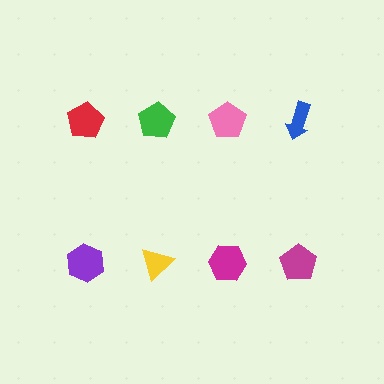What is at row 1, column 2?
A green pentagon.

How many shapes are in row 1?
4 shapes.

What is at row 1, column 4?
A blue arrow.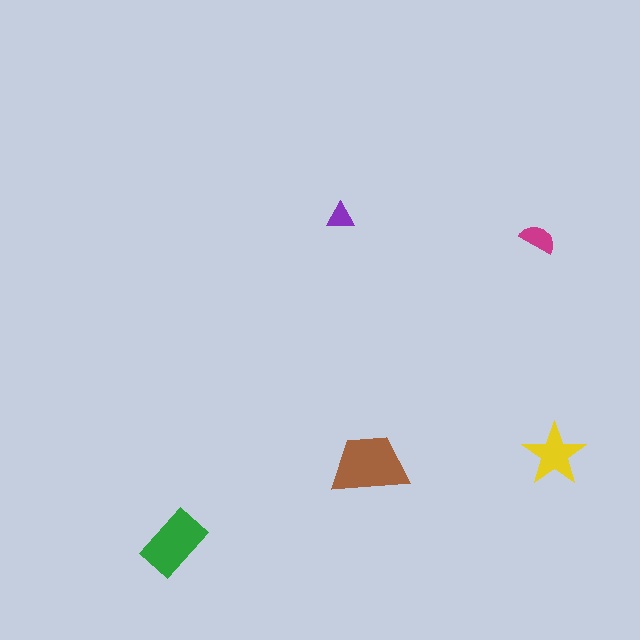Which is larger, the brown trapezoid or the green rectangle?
The brown trapezoid.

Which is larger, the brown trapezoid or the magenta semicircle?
The brown trapezoid.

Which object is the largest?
The brown trapezoid.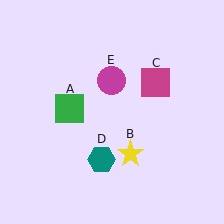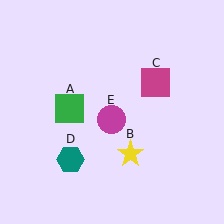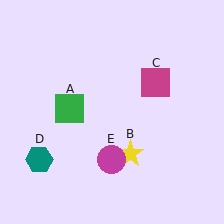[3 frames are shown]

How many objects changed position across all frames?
2 objects changed position: teal hexagon (object D), magenta circle (object E).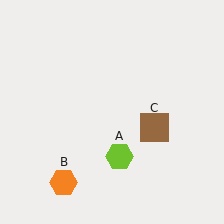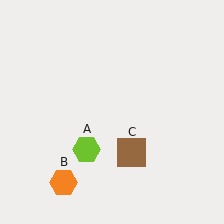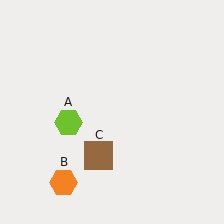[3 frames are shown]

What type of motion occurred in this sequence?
The lime hexagon (object A), brown square (object C) rotated clockwise around the center of the scene.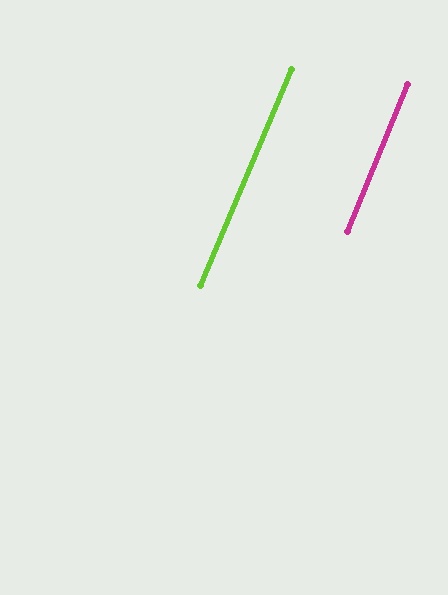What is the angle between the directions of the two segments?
Approximately 1 degree.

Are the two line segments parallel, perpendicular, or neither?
Parallel — their directions differ by only 0.5°.